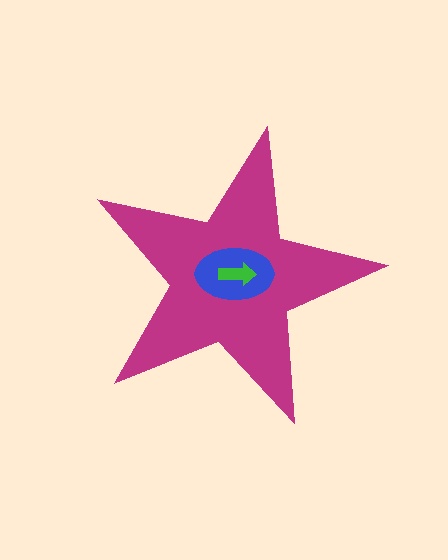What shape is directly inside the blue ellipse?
The green arrow.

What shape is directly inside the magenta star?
The blue ellipse.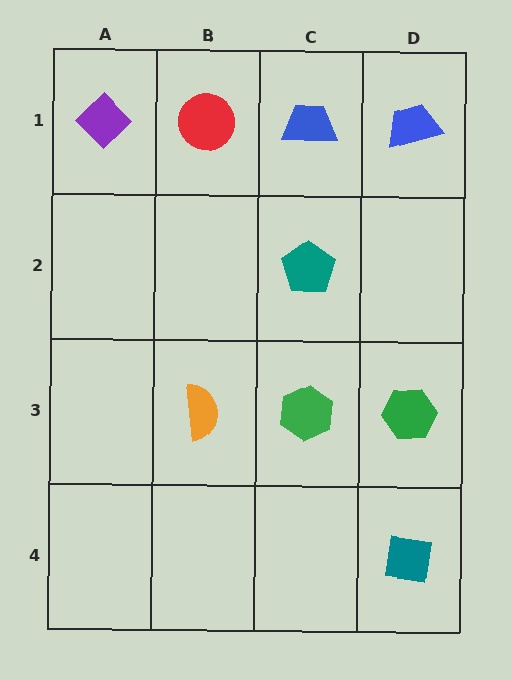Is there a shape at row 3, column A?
No, that cell is empty.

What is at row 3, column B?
An orange semicircle.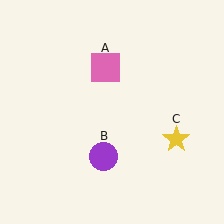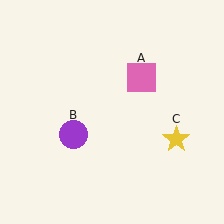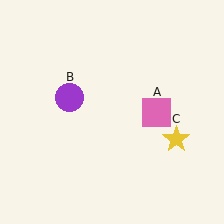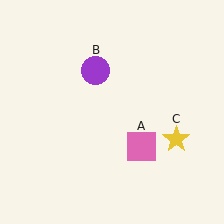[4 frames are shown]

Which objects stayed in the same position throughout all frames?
Yellow star (object C) remained stationary.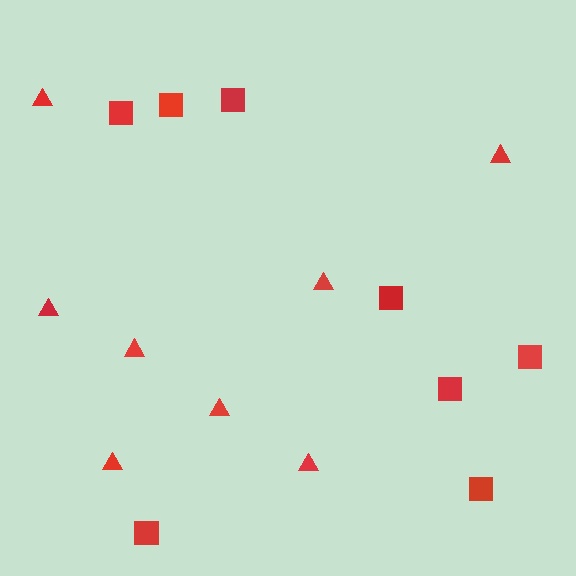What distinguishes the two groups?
There are 2 groups: one group of squares (8) and one group of triangles (8).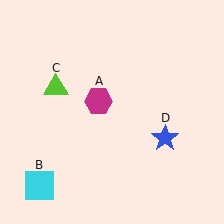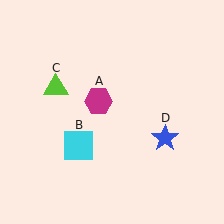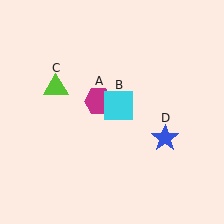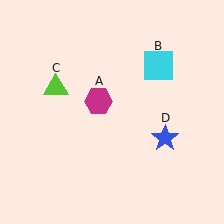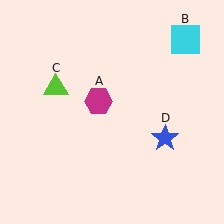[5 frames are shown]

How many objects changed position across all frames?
1 object changed position: cyan square (object B).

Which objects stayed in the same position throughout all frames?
Magenta hexagon (object A) and lime triangle (object C) and blue star (object D) remained stationary.